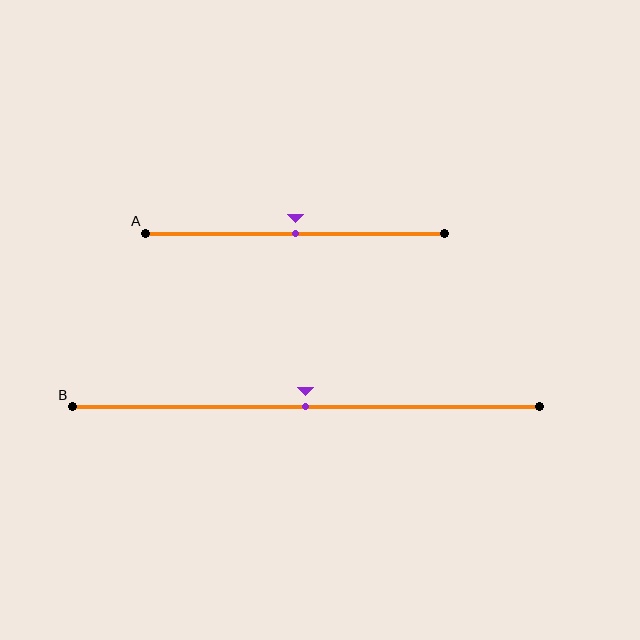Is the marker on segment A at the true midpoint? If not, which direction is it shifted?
Yes, the marker on segment A is at the true midpoint.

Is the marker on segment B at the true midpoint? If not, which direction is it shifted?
Yes, the marker on segment B is at the true midpoint.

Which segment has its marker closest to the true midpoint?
Segment A has its marker closest to the true midpoint.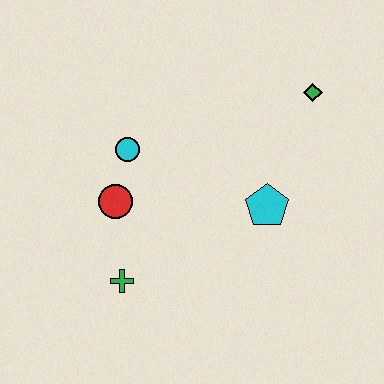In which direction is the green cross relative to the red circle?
The green cross is below the red circle.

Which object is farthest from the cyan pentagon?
The green cross is farthest from the cyan pentagon.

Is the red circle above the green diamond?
No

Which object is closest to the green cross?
The red circle is closest to the green cross.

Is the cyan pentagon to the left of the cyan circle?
No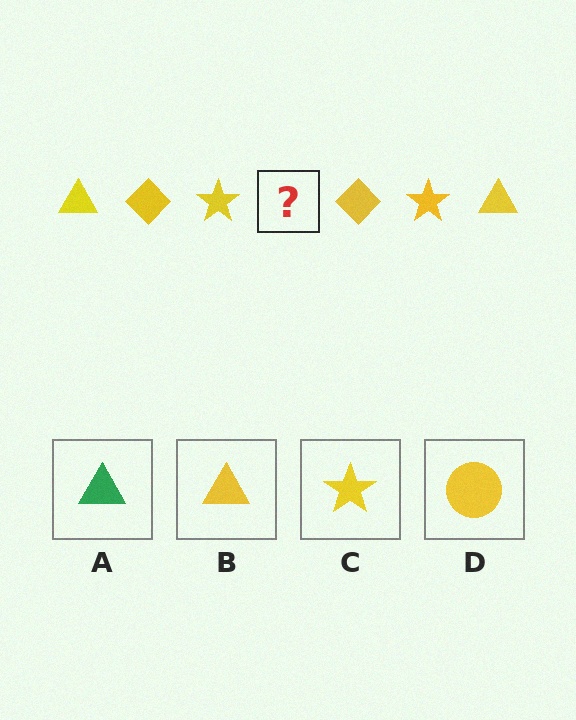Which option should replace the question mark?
Option B.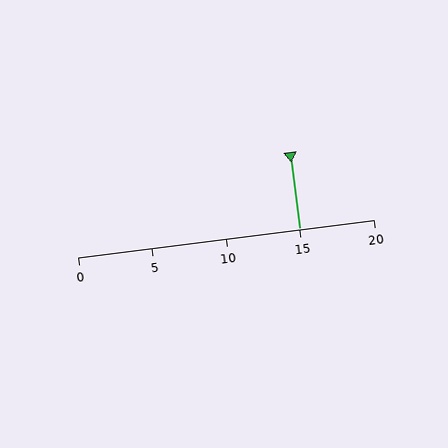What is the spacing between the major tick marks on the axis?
The major ticks are spaced 5 apart.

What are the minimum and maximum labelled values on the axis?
The axis runs from 0 to 20.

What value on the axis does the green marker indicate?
The marker indicates approximately 15.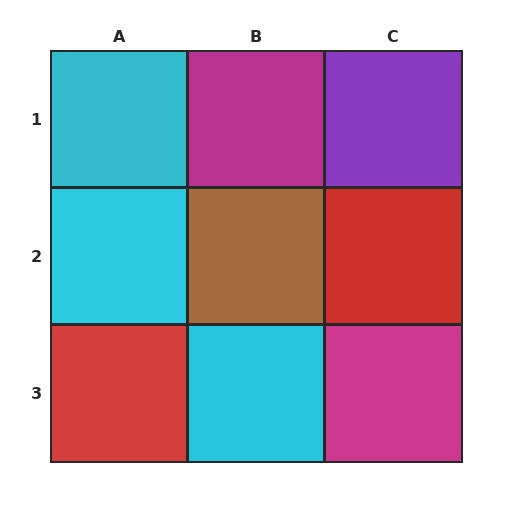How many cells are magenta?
2 cells are magenta.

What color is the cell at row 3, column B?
Cyan.